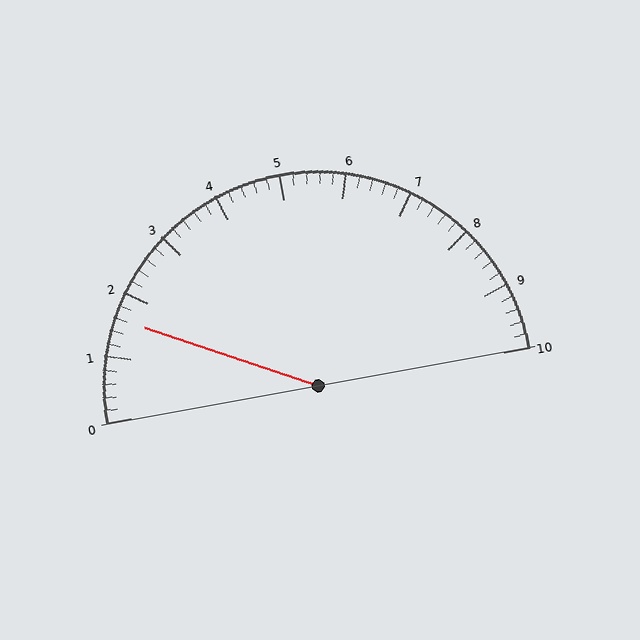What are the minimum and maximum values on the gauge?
The gauge ranges from 0 to 10.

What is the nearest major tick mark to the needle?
The nearest major tick mark is 2.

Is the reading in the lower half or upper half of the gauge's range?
The reading is in the lower half of the range (0 to 10).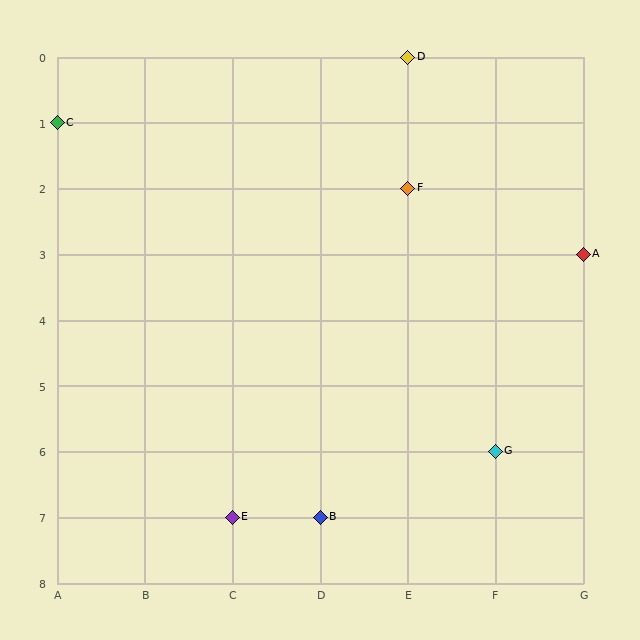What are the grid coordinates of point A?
Point A is at grid coordinates (G, 3).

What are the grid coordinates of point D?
Point D is at grid coordinates (E, 0).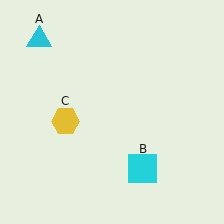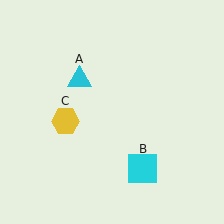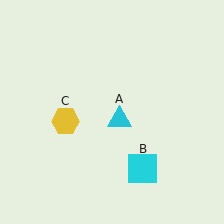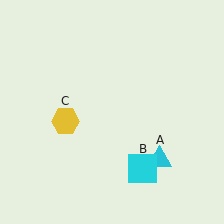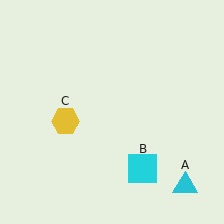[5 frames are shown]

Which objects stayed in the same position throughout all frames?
Cyan square (object B) and yellow hexagon (object C) remained stationary.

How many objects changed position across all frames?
1 object changed position: cyan triangle (object A).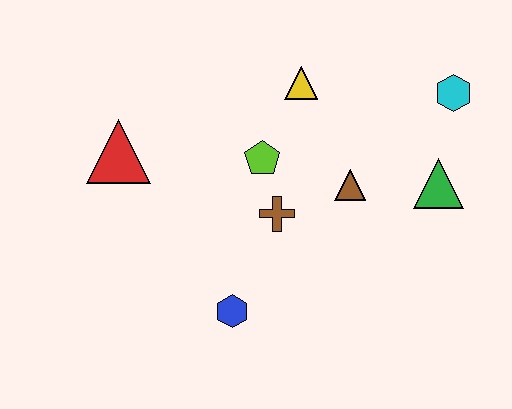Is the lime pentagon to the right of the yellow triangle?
No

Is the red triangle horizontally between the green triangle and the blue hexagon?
No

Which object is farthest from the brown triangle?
The red triangle is farthest from the brown triangle.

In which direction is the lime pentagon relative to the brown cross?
The lime pentagon is above the brown cross.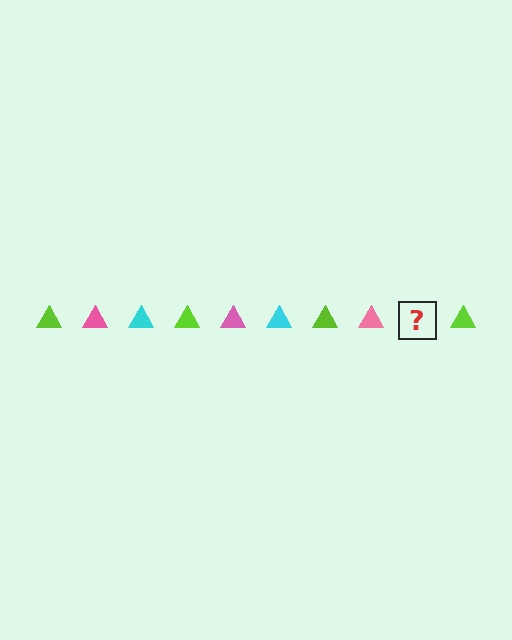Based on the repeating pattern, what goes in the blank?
The blank should be a cyan triangle.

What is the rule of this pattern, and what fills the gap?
The rule is that the pattern cycles through lime, pink, cyan triangles. The gap should be filled with a cyan triangle.